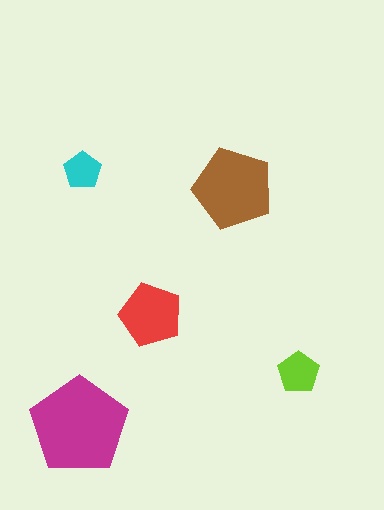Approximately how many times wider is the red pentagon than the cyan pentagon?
About 1.5 times wider.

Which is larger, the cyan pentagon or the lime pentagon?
The lime one.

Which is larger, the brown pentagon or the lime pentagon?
The brown one.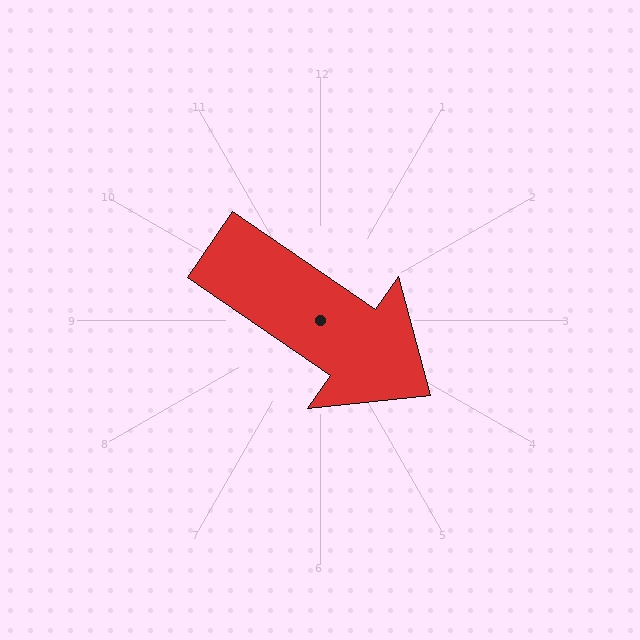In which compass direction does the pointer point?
Southeast.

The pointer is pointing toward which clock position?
Roughly 4 o'clock.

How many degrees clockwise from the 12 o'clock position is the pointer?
Approximately 125 degrees.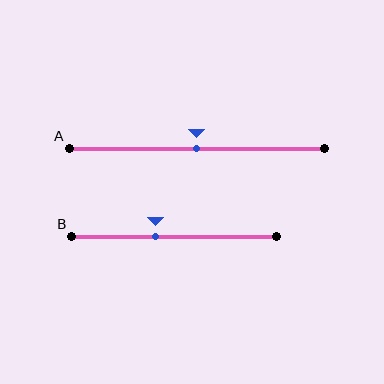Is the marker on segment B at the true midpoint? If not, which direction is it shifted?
No, the marker on segment B is shifted to the left by about 9% of the segment length.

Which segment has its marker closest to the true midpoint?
Segment A has its marker closest to the true midpoint.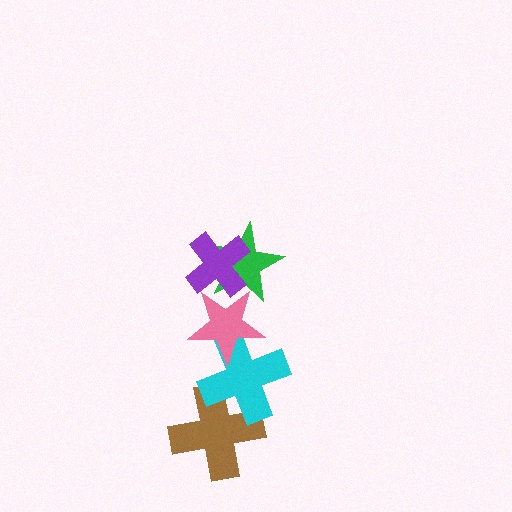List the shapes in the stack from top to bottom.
From top to bottom: the purple cross, the green star, the pink star, the cyan cross, the brown cross.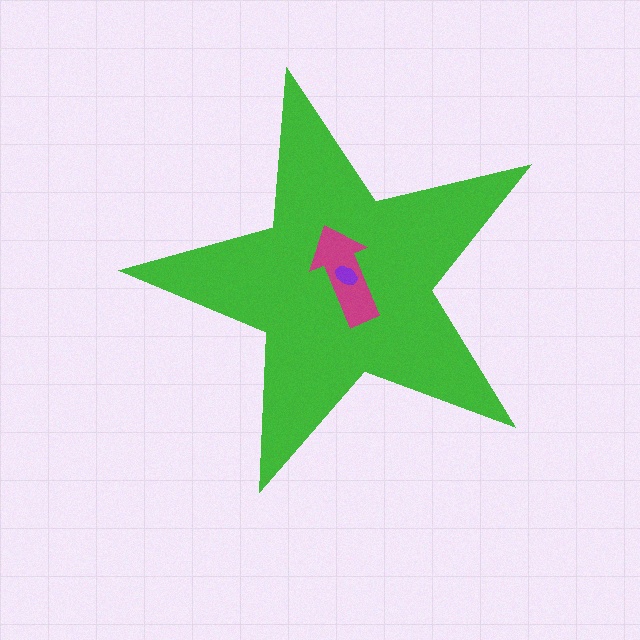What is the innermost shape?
The purple ellipse.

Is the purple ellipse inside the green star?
Yes.